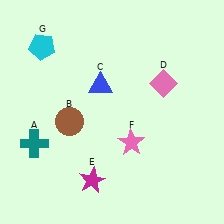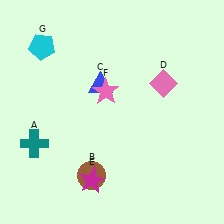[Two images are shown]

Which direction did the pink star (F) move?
The pink star (F) moved up.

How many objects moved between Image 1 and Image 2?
2 objects moved between the two images.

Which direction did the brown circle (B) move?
The brown circle (B) moved down.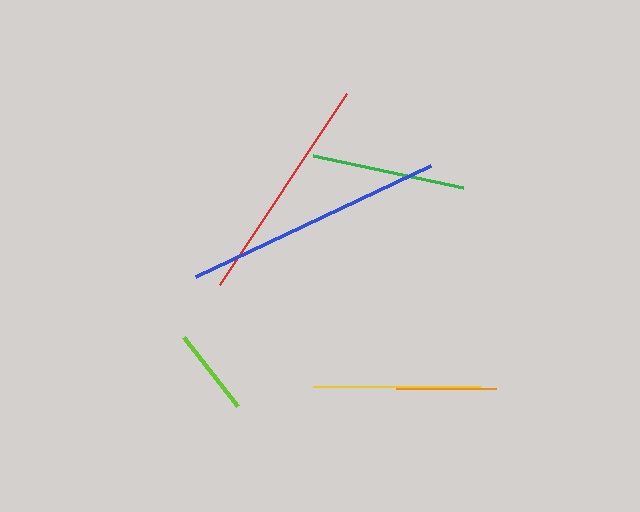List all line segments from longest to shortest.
From longest to shortest: blue, red, yellow, green, orange, lime.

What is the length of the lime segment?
The lime segment is approximately 87 pixels long.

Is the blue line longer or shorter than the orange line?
The blue line is longer than the orange line.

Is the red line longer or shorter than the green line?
The red line is longer than the green line.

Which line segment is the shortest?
The lime line is the shortest at approximately 87 pixels.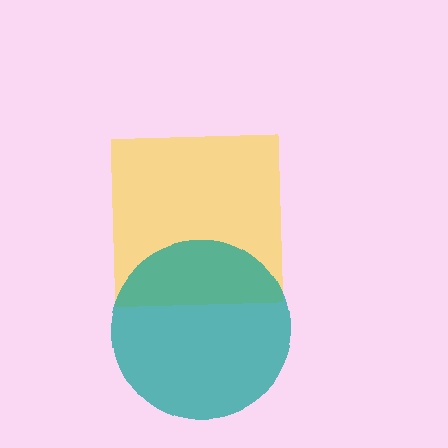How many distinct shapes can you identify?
There are 2 distinct shapes: a yellow square, a teal circle.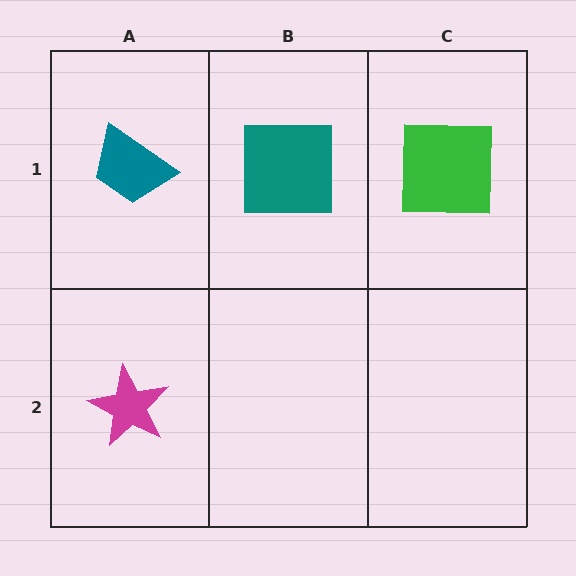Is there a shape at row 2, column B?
No, that cell is empty.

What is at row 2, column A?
A magenta star.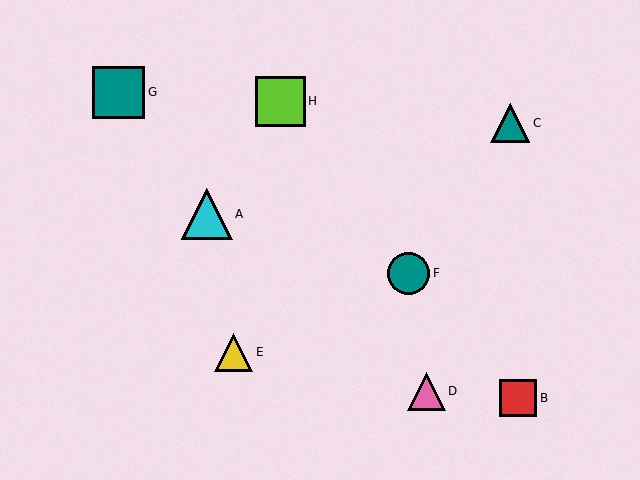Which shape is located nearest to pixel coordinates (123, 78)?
The teal square (labeled G) at (118, 93) is nearest to that location.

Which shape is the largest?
The teal square (labeled G) is the largest.